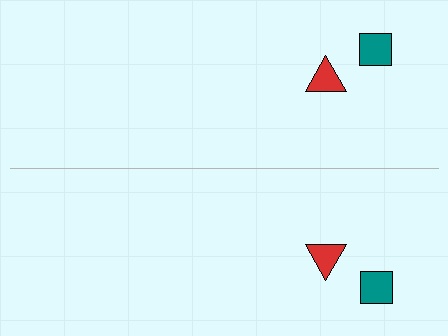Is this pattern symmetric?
Yes, this pattern has bilateral (reflection) symmetry.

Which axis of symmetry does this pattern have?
The pattern has a horizontal axis of symmetry running through the center of the image.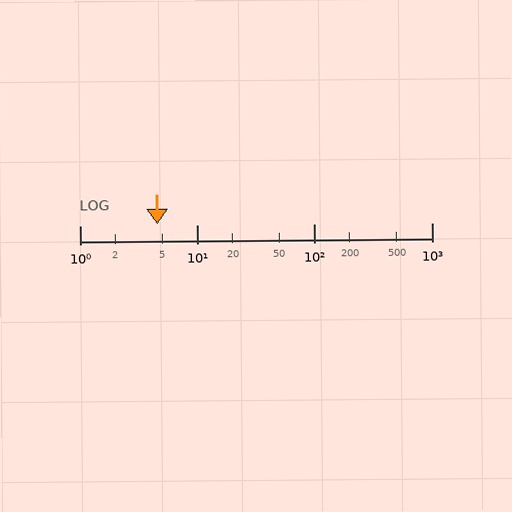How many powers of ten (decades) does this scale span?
The scale spans 3 decades, from 1 to 1000.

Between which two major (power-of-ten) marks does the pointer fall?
The pointer is between 1 and 10.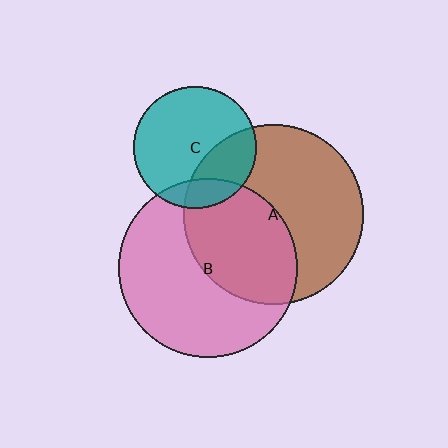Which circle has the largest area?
Circle A (brown).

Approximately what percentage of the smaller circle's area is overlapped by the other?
Approximately 30%.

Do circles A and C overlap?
Yes.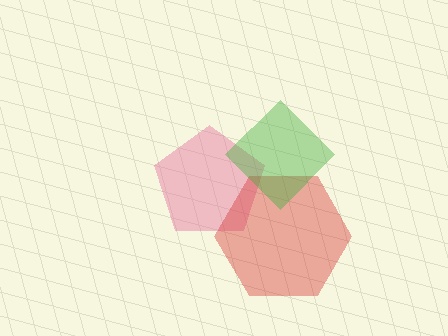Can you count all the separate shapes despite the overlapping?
Yes, there are 3 separate shapes.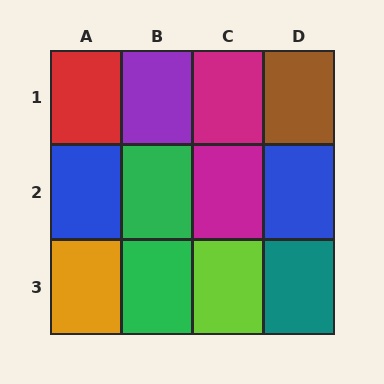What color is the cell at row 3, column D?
Teal.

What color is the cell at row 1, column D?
Brown.